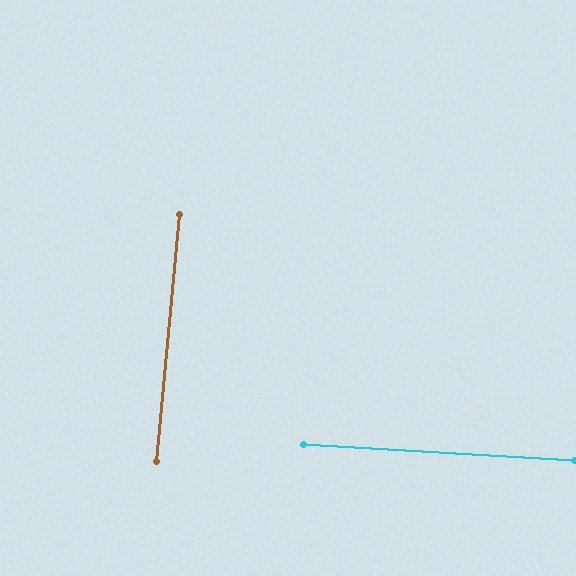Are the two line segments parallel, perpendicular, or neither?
Perpendicular — they meet at approximately 88°.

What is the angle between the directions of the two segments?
Approximately 88 degrees.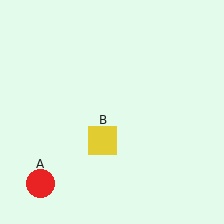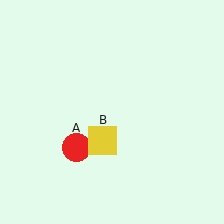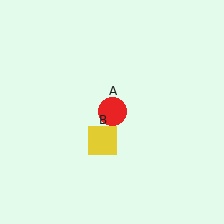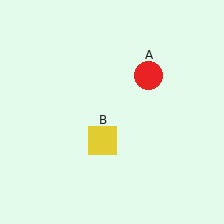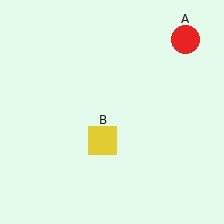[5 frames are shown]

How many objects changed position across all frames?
1 object changed position: red circle (object A).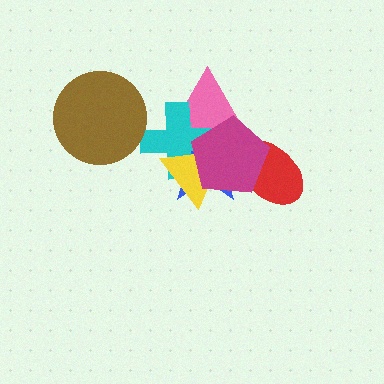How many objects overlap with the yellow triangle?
4 objects overlap with the yellow triangle.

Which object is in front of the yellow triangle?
The magenta pentagon is in front of the yellow triangle.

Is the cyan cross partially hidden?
Yes, it is partially covered by another shape.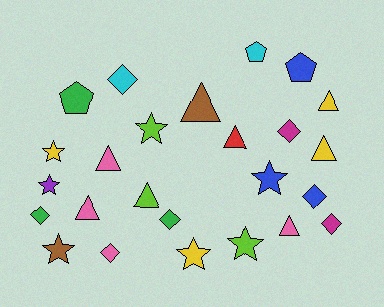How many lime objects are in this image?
There are 3 lime objects.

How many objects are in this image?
There are 25 objects.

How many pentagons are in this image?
There are 3 pentagons.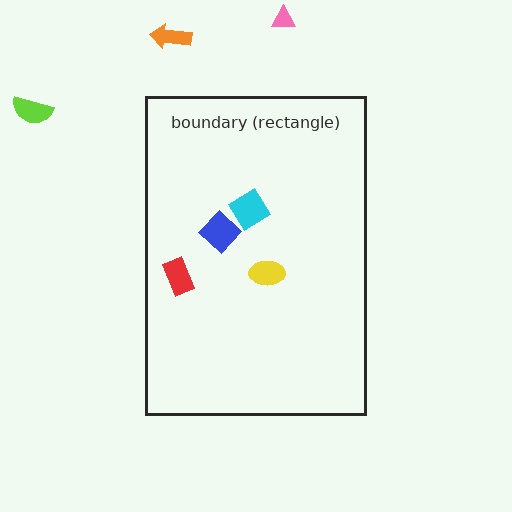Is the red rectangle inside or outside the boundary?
Inside.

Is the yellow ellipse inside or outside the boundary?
Inside.